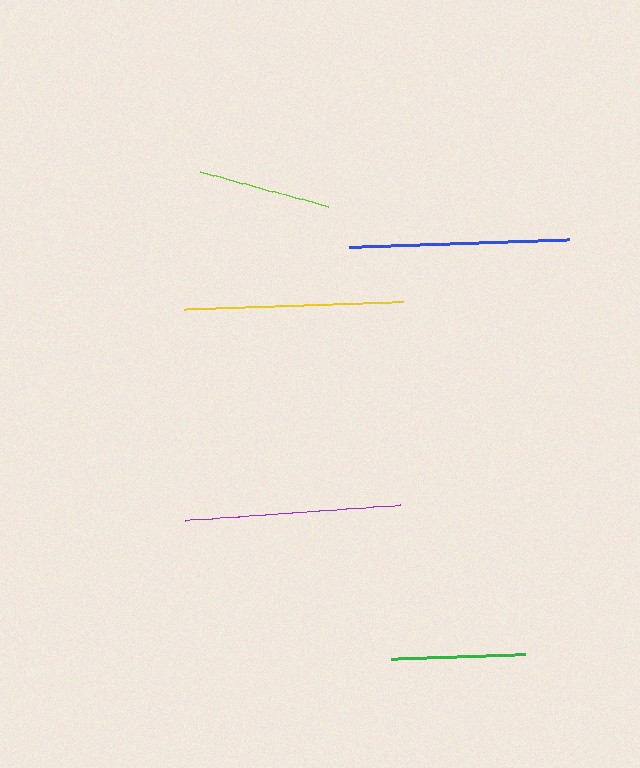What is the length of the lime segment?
The lime segment is approximately 133 pixels long.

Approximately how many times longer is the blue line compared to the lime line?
The blue line is approximately 1.7 times the length of the lime line.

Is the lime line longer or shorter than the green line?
The green line is longer than the lime line.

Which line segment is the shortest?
The lime line is the shortest at approximately 133 pixels.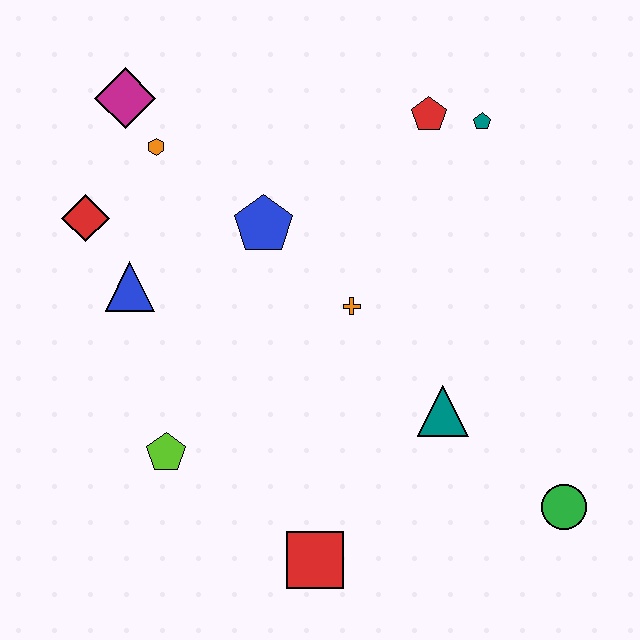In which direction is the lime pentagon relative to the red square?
The lime pentagon is to the left of the red square.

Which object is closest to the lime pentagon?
The blue triangle is closest to the lime pentagon.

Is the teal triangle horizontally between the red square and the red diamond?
No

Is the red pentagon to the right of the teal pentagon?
No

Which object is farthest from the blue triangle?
The green circle is farthest from the blue triangle.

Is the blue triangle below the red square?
No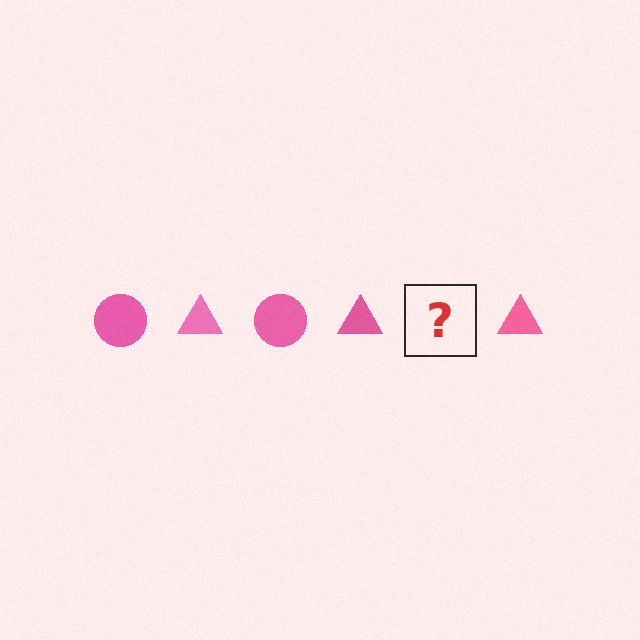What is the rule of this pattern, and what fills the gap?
The rule is that the pattern cycles through circle, triangle shapes in pink. The gap should be filled with a pink circle.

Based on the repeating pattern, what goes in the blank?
The blank should be a pink circle.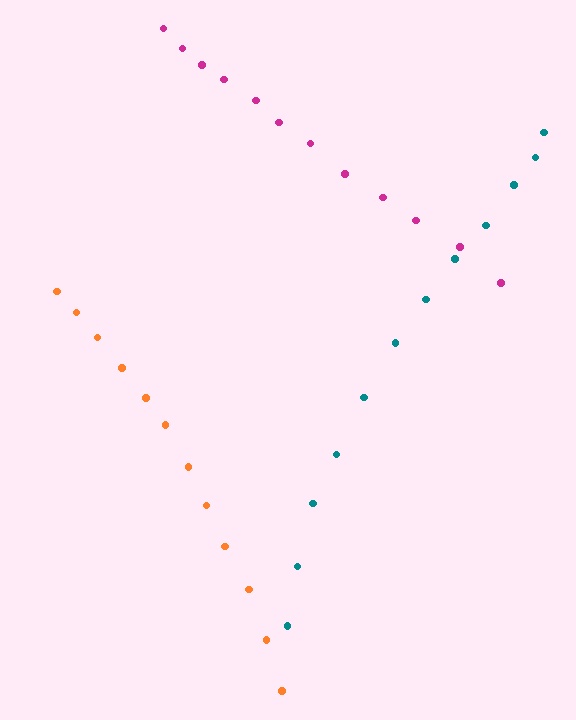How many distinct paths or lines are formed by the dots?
There are 3 distinct paths.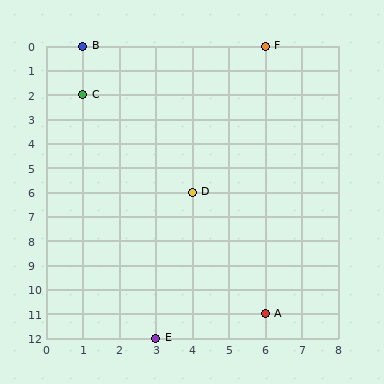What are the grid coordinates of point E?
Point E is at grid coordinates (3, 12).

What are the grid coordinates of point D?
Point D is at grid coordinates (4, 6).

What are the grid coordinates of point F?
Point F is at grid coordinates (6, 0).